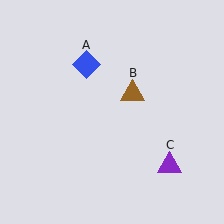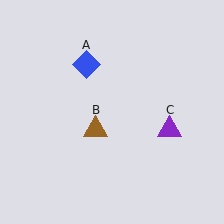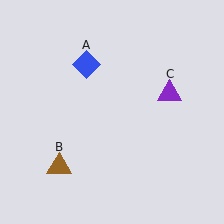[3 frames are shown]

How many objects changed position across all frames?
2 objects changed position: brown triangle (object B), purple triangle (object C).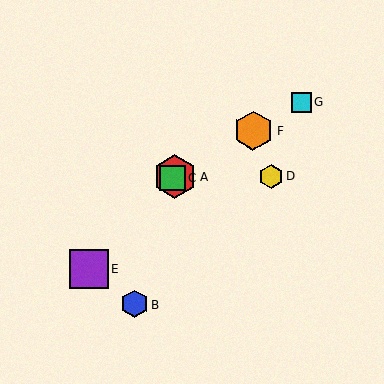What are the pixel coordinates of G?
Object G is at (301, 103).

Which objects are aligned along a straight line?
Objects A, C, F, G are aligned along a straight line.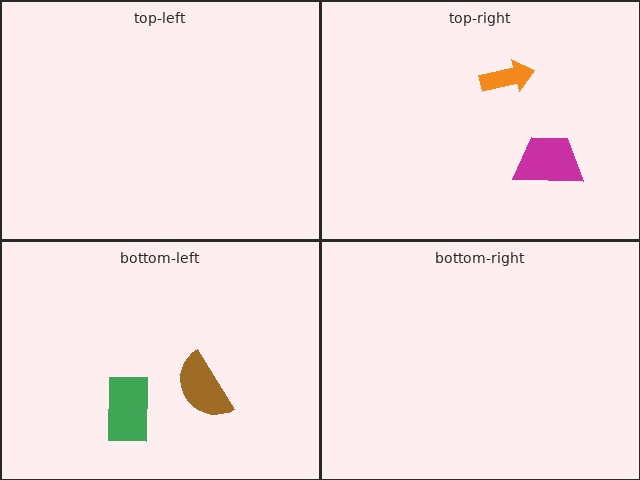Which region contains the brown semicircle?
The bottom-left region.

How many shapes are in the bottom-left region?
2.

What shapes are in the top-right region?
The magenta trapezoid, the orange arrow.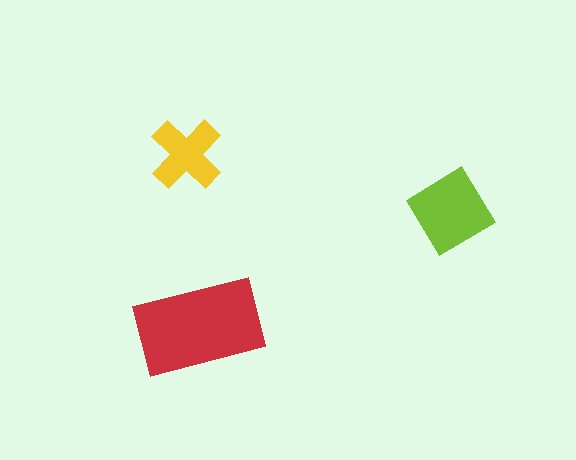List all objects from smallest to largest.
The yellow cross, the lime diamond, the red rectangle.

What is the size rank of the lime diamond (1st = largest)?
2nd.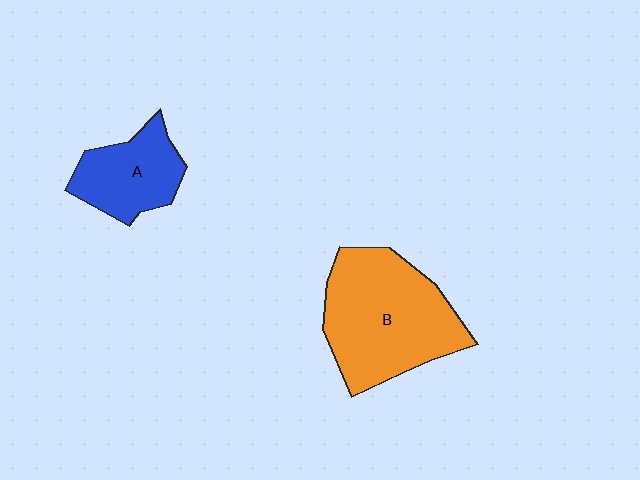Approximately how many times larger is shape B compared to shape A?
Approximately 1.9 times.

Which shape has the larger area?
Shape B (orange).